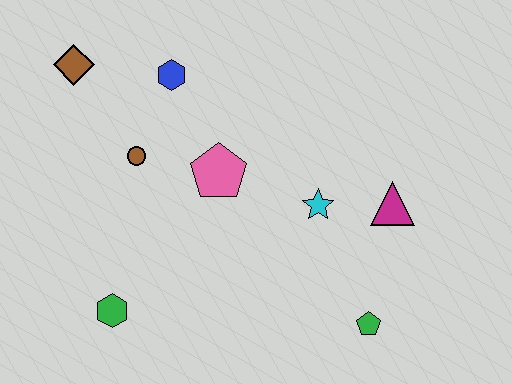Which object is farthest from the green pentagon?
The brown diamond is farthest from the green pentagon.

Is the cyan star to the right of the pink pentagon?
Yes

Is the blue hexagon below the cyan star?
No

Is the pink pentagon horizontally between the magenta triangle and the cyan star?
No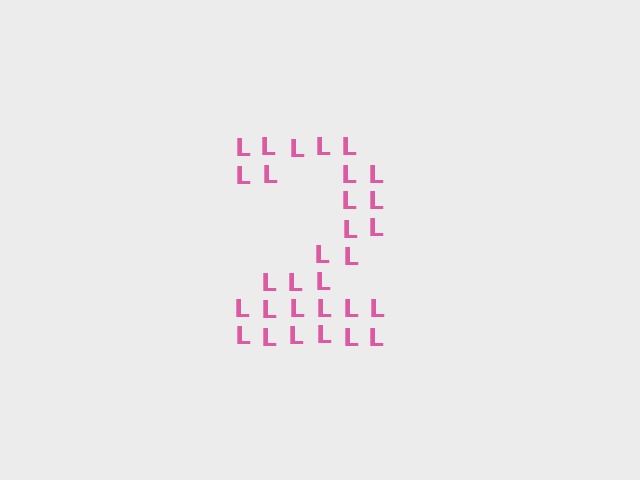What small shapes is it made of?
It is made of small letter L's.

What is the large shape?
The large shape is the digit 2.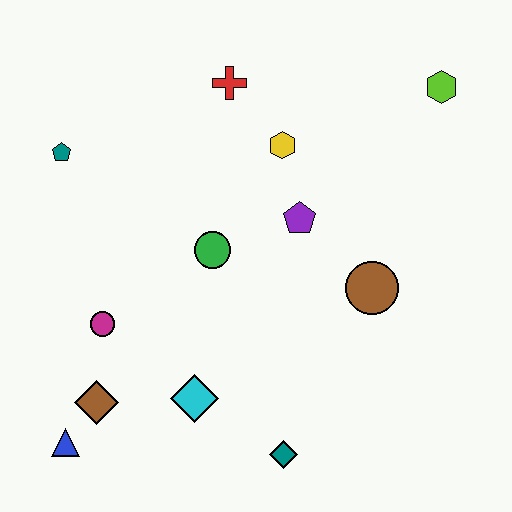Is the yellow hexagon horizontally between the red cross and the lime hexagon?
Yes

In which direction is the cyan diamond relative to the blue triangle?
The cyan diamond is to the right of the blue triangle.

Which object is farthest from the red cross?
The blue triangle is farthest from the red cross.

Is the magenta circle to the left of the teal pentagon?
No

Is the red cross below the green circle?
No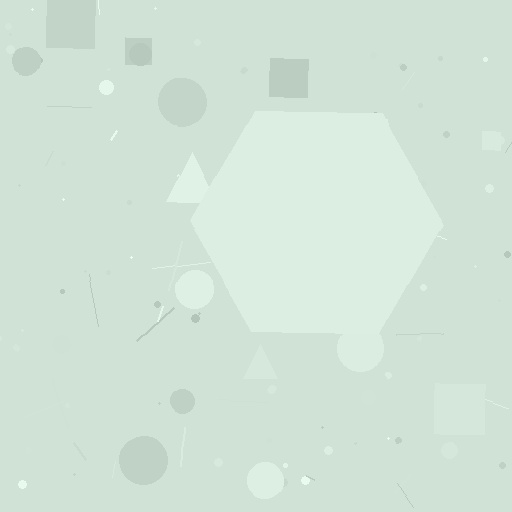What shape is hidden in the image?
A hexagon is hidden in the image.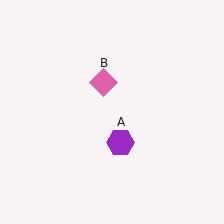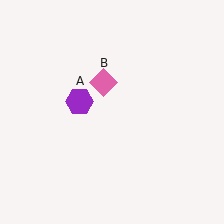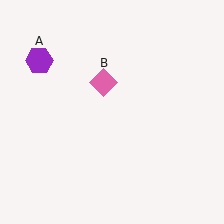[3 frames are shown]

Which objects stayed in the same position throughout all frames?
Pink diamond (object B) remained stationary.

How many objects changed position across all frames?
1 object changed position: purple hexagon (object A).